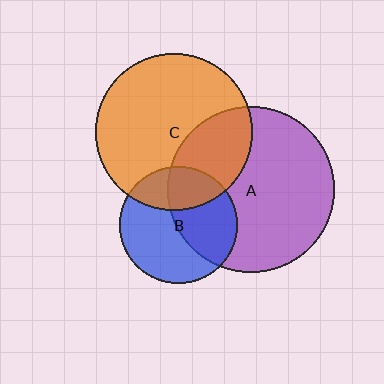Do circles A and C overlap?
Yes.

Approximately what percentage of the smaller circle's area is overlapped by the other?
Approximately 30%.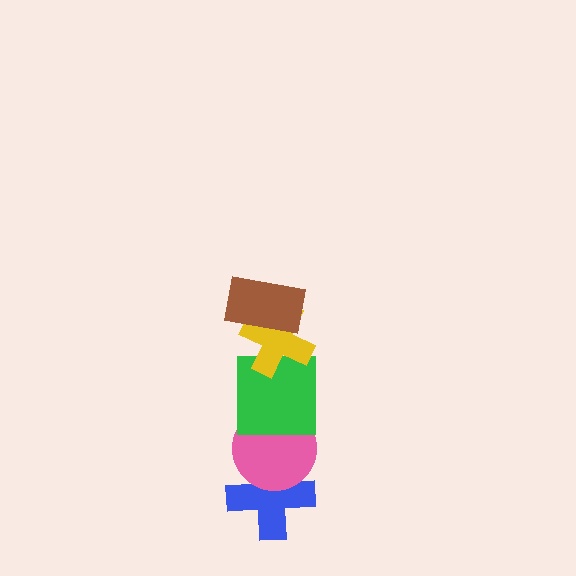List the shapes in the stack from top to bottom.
From top to bottom: the brown rectangle, the yellow cross, the green square, the pink circle, the blue cross.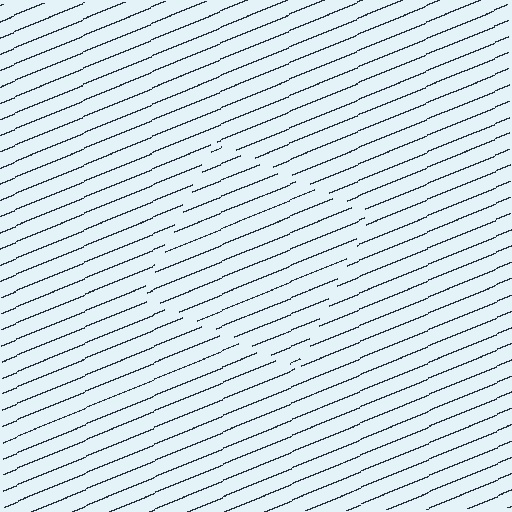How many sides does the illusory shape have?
4 sides — the line-ends trace a square.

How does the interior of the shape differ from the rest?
The interior of the shape contains the same grating, shifted by half a period — the contour is defined by the phase discontinuity where line-ends from the inner and outer gratings abut.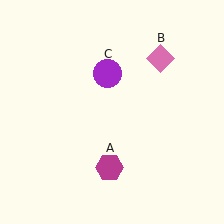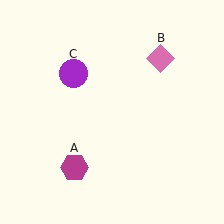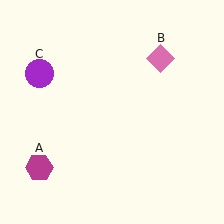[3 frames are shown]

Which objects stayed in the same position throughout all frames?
Pink diamond (object B) remained stationary.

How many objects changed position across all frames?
2 objects changed position: magenta hexagon (object A), purple circle (object C).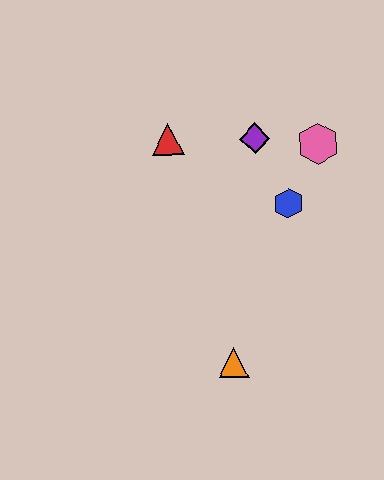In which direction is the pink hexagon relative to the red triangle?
The pink hexagon is to the right of the red triangle.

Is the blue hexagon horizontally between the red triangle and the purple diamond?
No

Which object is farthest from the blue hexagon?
The orange triangle is farthest from the blue hexagon.